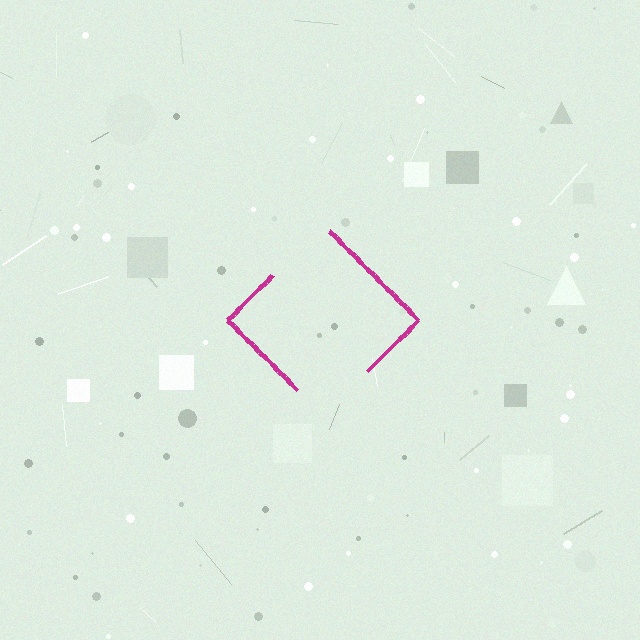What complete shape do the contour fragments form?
The contour fragments form a diamond.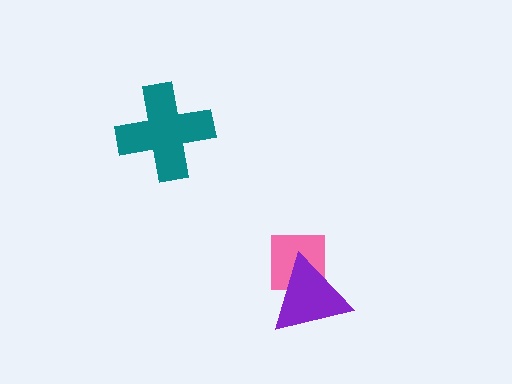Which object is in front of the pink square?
The purple triangle is in front of the pink square.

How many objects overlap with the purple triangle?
1 object overlaps with the purple triangle.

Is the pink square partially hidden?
Yes, it is partially covered by another shape.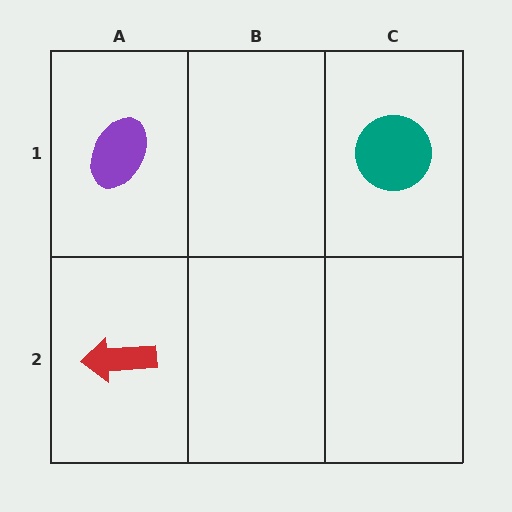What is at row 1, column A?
A purple ellipse.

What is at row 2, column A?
A red arrow.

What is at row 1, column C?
A teal circle.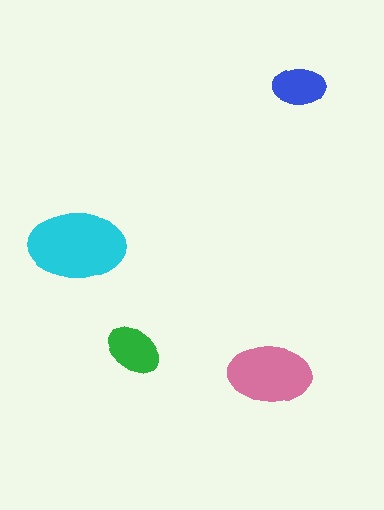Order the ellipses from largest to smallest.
the cyan one, the pink one, the green one, the blue one.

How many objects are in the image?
There are 4 objects in the image.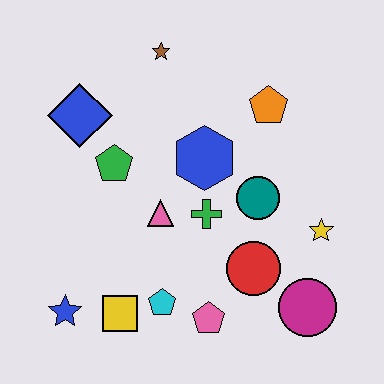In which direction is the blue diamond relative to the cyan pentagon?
The blue diamond is above the cyan pentagon.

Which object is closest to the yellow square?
The cyan pentagon is closest to the yellow square.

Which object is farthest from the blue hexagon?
The blue star is farthest from the blue hexagon.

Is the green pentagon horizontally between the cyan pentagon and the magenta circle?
No